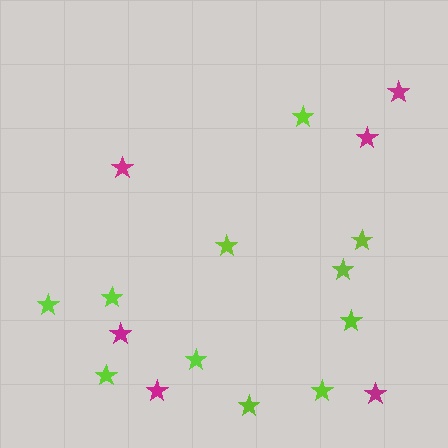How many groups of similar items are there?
There are 2 groups: one group of magenta stars (6) and one group of lime stars (11).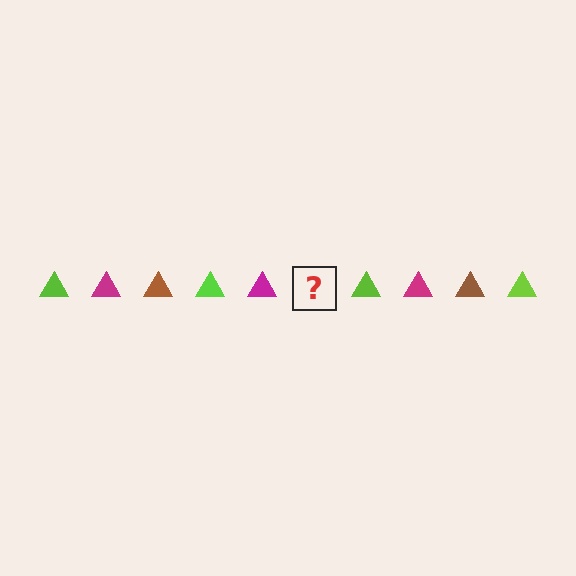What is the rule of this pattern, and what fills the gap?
The rule is that the pattern cycles through lime, magenta, brown triangles. The gap should be filled with a brown triangle.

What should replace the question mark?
The question mark should be replaced with a brown triangle.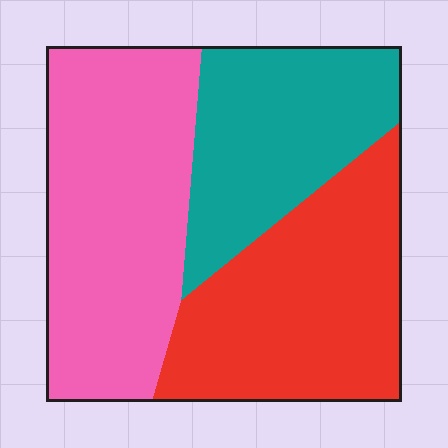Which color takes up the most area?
Pink, at roughly 40%.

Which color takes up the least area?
Teal, at roughly 25%.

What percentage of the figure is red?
Red takes up about one third (1/3) of the figure.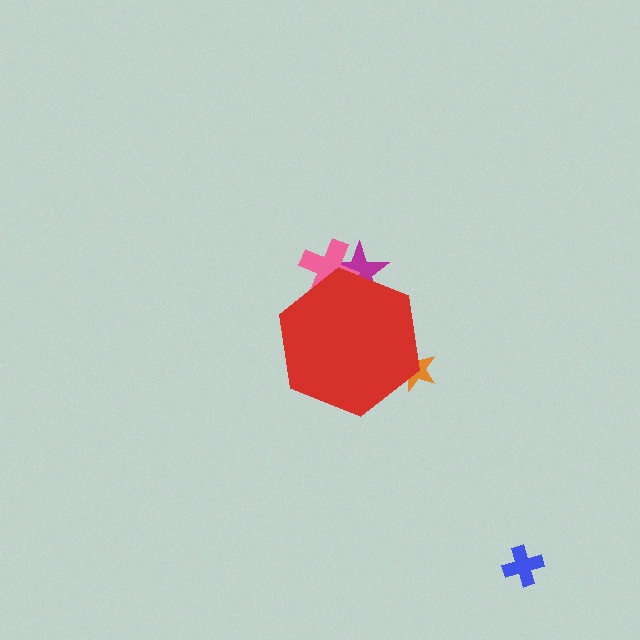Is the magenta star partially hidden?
Yes, the magenta star is partially hidden behind the red hexagon.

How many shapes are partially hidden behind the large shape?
3 shapes are partially hidden.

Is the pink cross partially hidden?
Yes, the pink cross is partially hidden behind the red hexagon.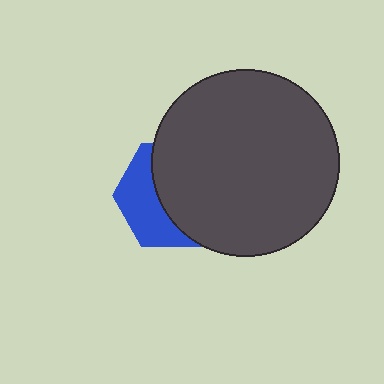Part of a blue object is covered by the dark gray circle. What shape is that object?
It is a hexagon.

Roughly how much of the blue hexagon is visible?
A small part of it is visible (roughly 41%).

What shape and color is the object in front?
The object in front is a dark gray circle.